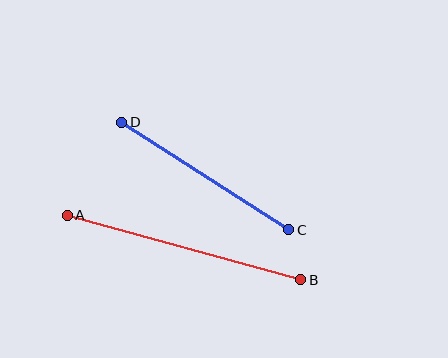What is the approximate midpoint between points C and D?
The midpoint is at approximately (205, 176) pixels.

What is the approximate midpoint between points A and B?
The midpoint is at approximately (184, 248) pixels.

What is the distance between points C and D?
The distance is approximately 198 pixels.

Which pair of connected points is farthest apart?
Points A and B are farthest apart.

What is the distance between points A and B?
The distance is approximately 242 pixels.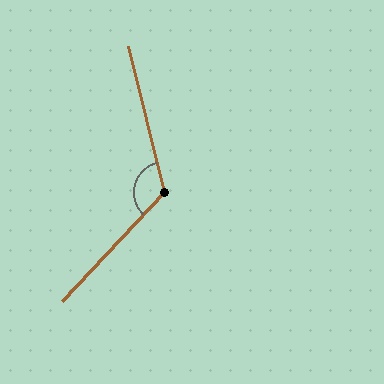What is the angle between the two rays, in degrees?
Approximately 123 degrees.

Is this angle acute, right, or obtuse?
It is obtuse.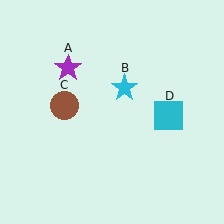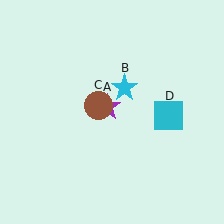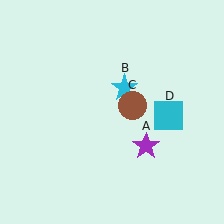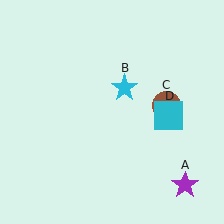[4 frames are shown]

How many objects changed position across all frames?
2 objects changed position: purple star (object A), brown circle (object C).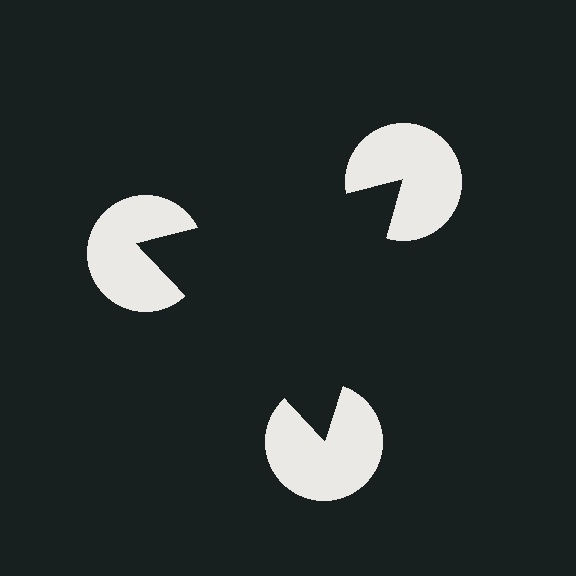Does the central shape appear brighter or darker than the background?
It typically appears slightly darker than the background, even though no actual brightness change is drawn.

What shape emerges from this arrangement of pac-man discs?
An illusory triangle — its edges are inferred from the aligned wedge cuts in the pac-man discs, not physically drawn.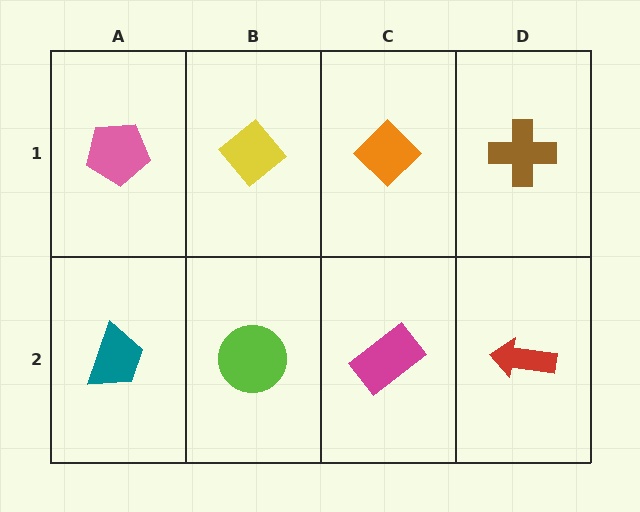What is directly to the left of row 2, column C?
A lime circle.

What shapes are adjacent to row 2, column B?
A yellow diamond (row 1, column B), a teal trapezoid (row 2, column A), a magenta rectangle (row 2, column C).